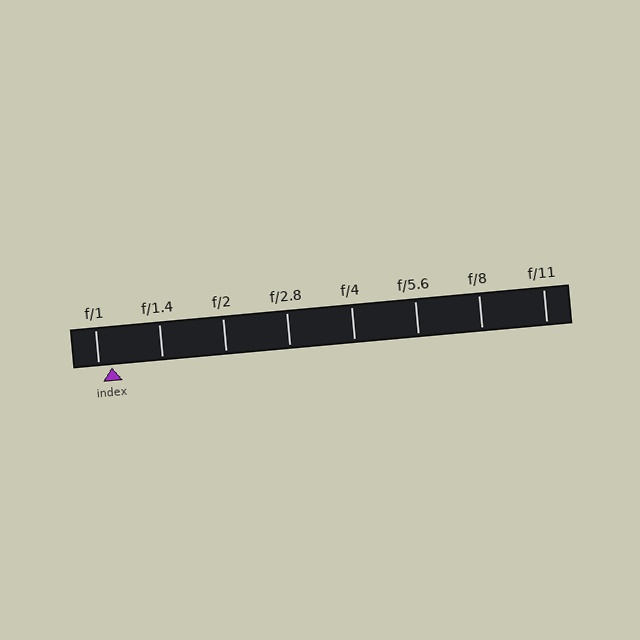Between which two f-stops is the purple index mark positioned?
The index mark is between f/1 and f/1.4.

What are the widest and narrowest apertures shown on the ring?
The widest aperture shown is f/1 and the narrowest is f/11.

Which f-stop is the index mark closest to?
The index mark is closest to f/1.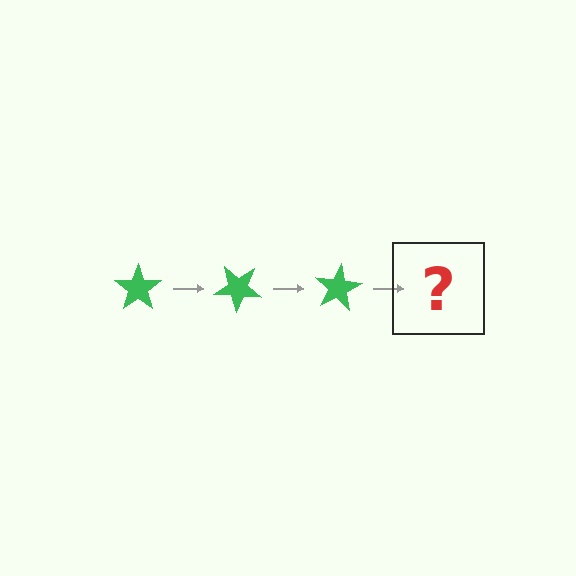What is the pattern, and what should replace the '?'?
The pattern is that the star rotates 40 degrees each step. The '?' should be a green star rotated 120 degrees.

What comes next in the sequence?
The next element should be a green star rotated 120 degrees.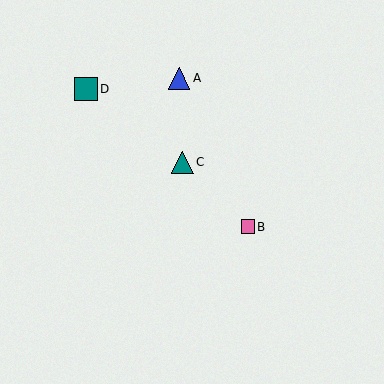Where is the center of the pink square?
The center of the pink square is at (248, 227).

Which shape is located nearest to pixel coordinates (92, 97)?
The teal square (labeled D) at (86, 89) is nearest to that location.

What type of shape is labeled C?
Shape C is a teal triangle.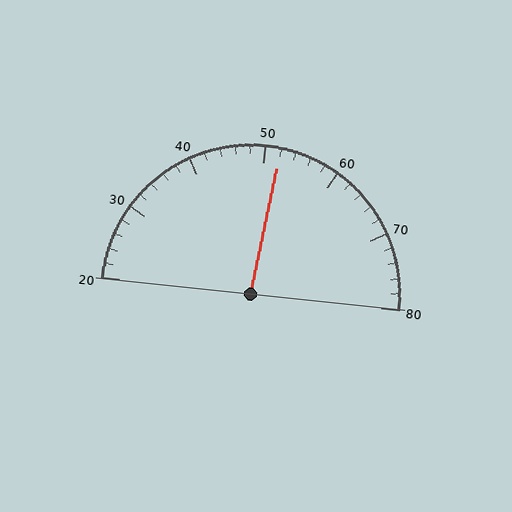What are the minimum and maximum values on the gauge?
The gauge ranges from 20 to 80.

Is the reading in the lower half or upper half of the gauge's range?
The reading is in the upper half of the range (20 to 80).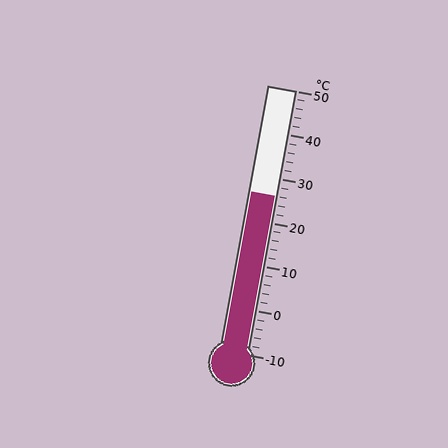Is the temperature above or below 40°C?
The temperature is below 40°C.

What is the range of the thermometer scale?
The thermometer scale ranges from -10°C to 50°C.